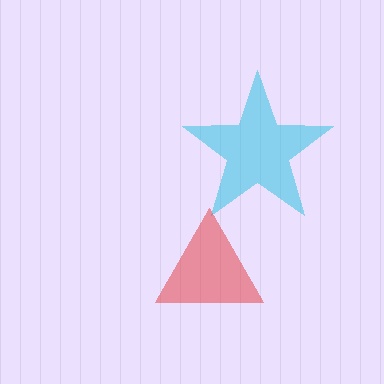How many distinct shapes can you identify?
There are 2 distinct shapes: a cyan star, a red triangle.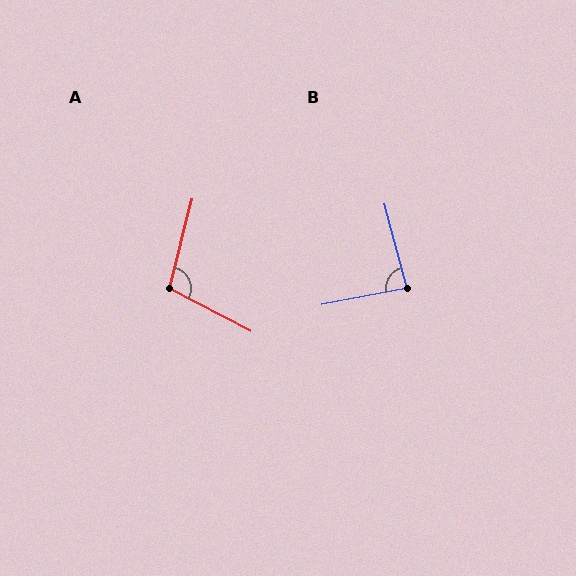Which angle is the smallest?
B, at approximately 86 degrees.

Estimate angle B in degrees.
Approximately 86 degrees.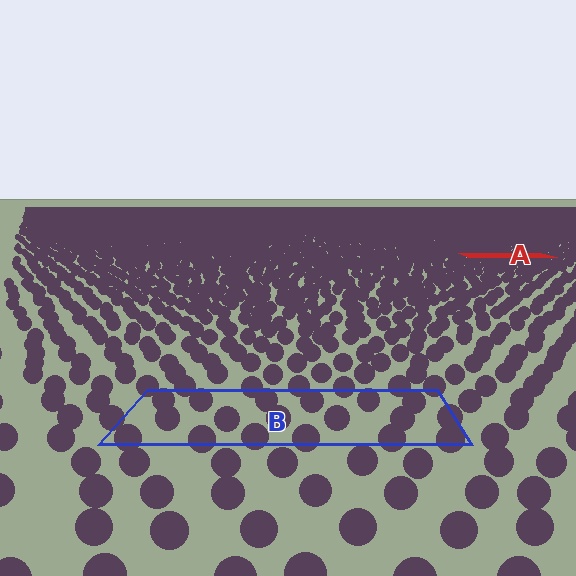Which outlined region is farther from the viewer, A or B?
Region A is farther from the viewer — the texture elements inside it appear smaller and more densely packed.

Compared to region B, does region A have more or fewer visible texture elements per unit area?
Region A has more texture elements per unit area — they are packed more densely because it is farther away.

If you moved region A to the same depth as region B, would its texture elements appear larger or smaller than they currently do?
They would appear larger. At a closer depth, the same texture elements are projected at a bigger on-screen size.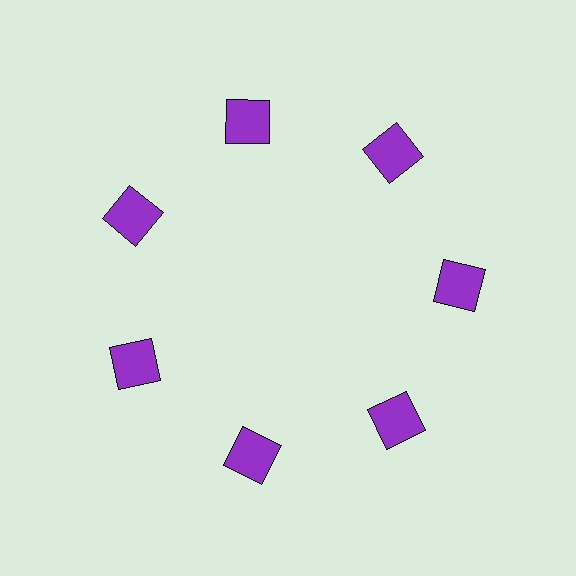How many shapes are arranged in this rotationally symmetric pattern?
There are 7 shapes, arranged in 7 groups of 1.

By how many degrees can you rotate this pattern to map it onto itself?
The pattern maps onto itself every 51 degrees of rotation.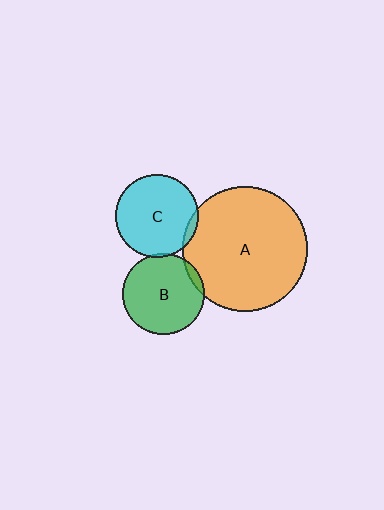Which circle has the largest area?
Circle A (orange).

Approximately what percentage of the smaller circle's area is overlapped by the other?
Approximately 5%.